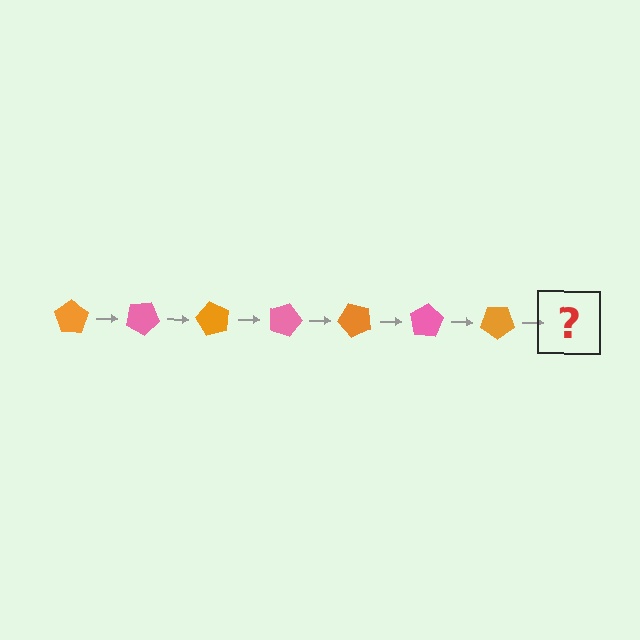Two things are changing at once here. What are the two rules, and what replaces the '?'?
The two rules are that it rotates 30 degrees each step and the color cycles through orange and pink. The '?' should be a pink pentagon, rotated 210 degrees from the start.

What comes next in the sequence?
The next element should be a pink pentagon, rotated 210 degrees from the start.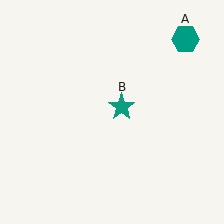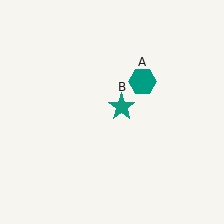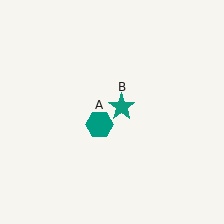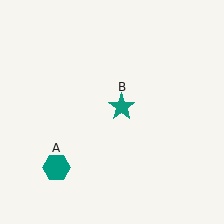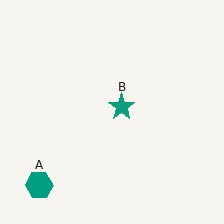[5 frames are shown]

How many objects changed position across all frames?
1 object changed position: teal hexagon (object A).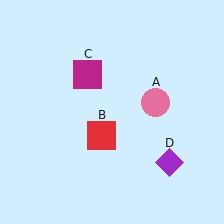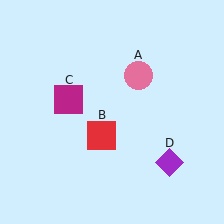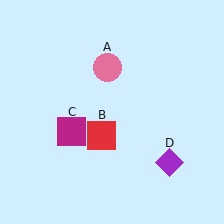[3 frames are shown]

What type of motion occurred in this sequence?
The pink circle (object A), magenta square (object C) rotated counterclockwise around the center of the scene.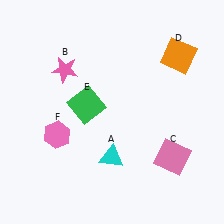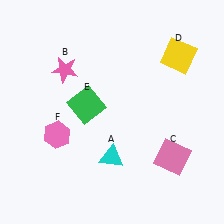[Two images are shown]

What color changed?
The square (D) changed from orange in Image 1 to yellow in Image 2.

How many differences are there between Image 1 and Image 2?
There is 1 difference between the two images.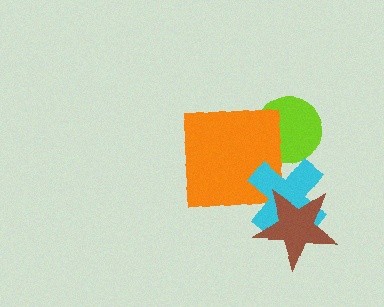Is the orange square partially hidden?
Yes, it is partially covered by another shape.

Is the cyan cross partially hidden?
Yes, it is partially covered by another shape.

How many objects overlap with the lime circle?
1 object overlaps with the lime circle.